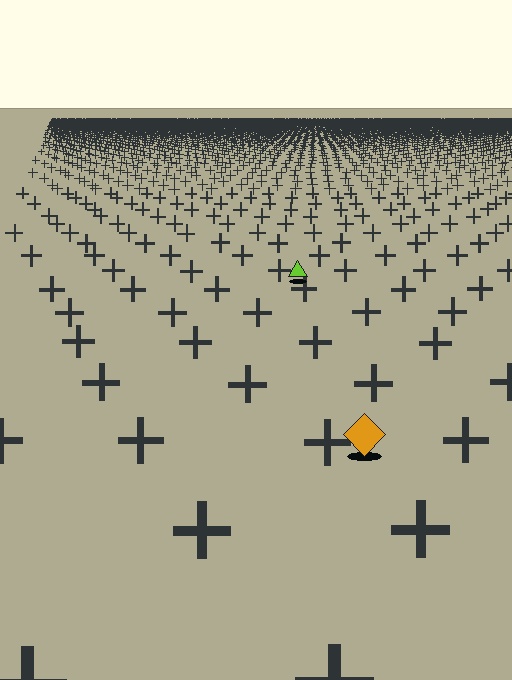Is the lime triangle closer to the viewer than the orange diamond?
No. The orange diamond is closer — you can tell from the texture gradient: the ground texture is coarser near it.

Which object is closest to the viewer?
The orange diamond is closest. The texture marks near it are larger and more spread out.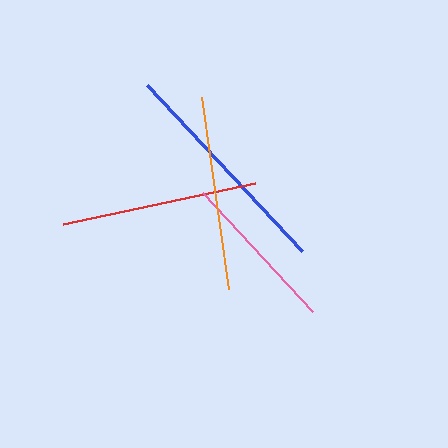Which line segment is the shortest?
The pink line is the shortest at approximately 161 pixels.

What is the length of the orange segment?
The orange segment is approximately 194 pixels long.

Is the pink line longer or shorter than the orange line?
The orange line is longer than the pink line.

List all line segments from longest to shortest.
From longest to shortest: blue, red, orange, pink.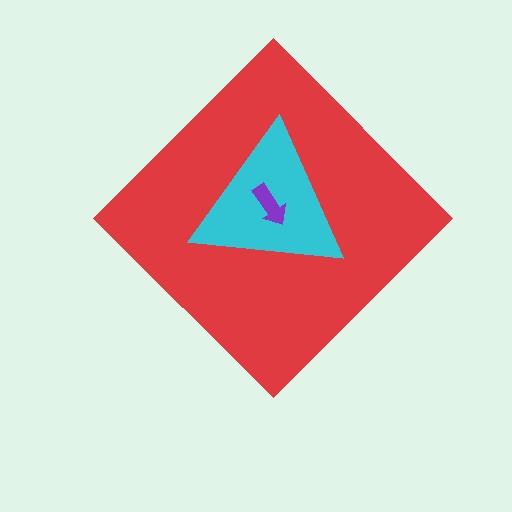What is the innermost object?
The purple arrow.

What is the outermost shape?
The red diamond.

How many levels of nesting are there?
3.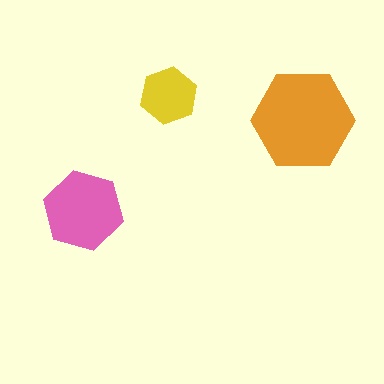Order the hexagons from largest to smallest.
the orange one, the pink one, the yellow one.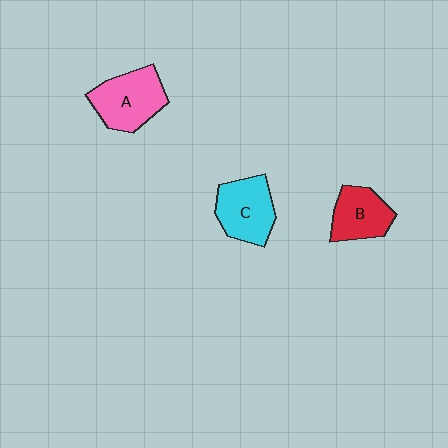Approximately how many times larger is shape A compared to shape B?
Approximately 1.3 times.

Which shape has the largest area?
Shape A (pink).